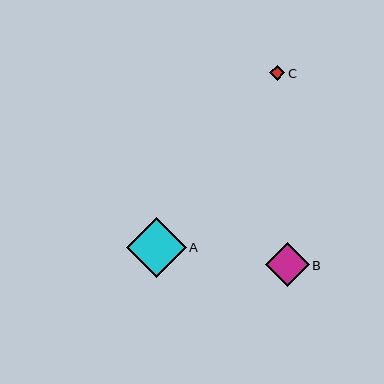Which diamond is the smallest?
Diamond C is the smallest with a size of approximately 15 pixels.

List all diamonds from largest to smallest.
From largest to smallest: A, B, C.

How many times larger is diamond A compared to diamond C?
Diamond A is approximately 4.0 times the size of diamond C.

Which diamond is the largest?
Diamond A is the largest with a size of approximately 60 pixels.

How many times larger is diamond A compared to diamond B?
Diamond A is approximately 1.4 times the size of diamond B.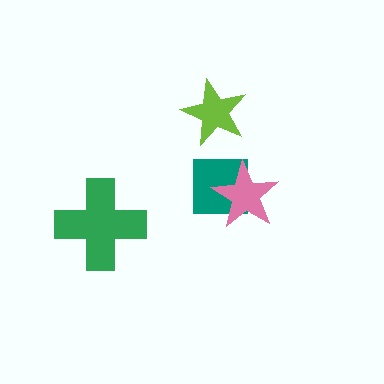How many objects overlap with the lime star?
0 objects overlap with the lime star.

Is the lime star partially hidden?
No, no other shape covers it.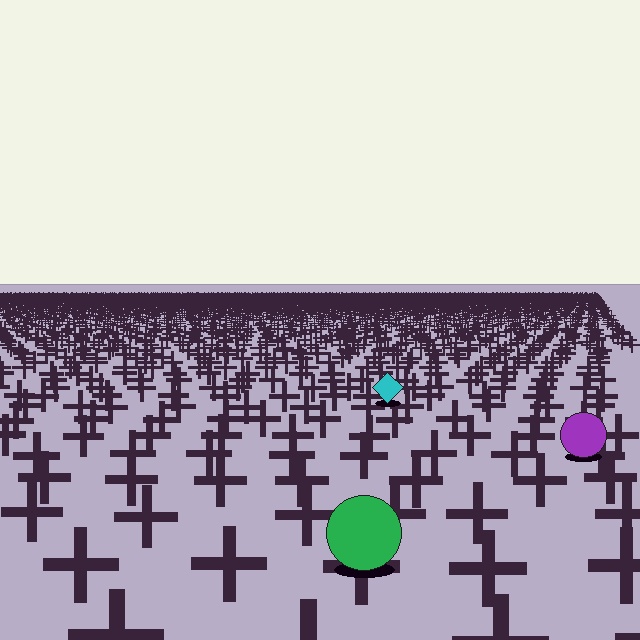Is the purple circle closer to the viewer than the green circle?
No. The green circle is closer — you can tell from the texture gradient: the ground texture is coarser near it.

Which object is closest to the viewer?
The green circle is closest. The texture marks near it are larger and more spread out.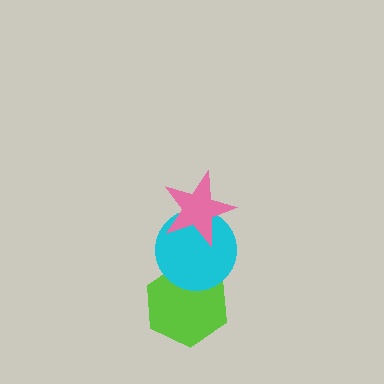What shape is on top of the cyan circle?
The pink star is on top of the cyan circle.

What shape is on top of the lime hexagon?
The cyan circle is on top of the lime hexagon.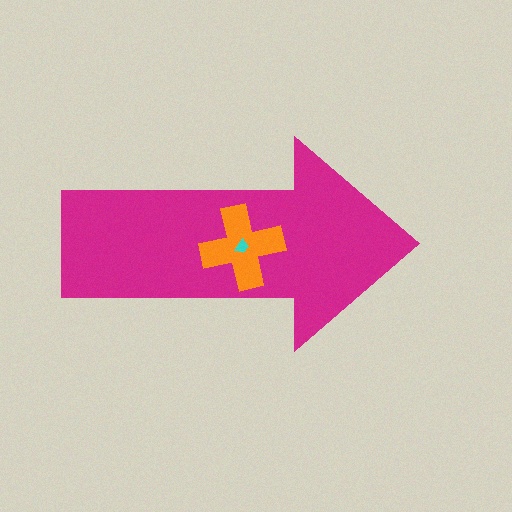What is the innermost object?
The cyan trapezoid.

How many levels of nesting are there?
3.